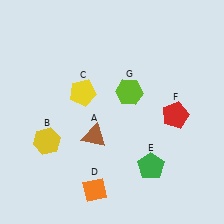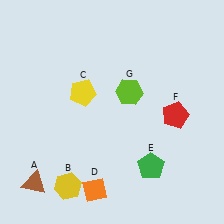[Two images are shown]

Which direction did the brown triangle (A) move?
The brown triangle (A) moved left.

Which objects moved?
The objects that moved are: the brown triangle (A), the yellow hexagon (B).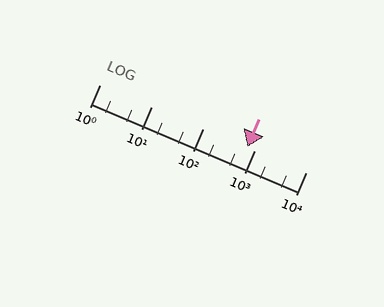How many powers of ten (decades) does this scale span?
The scale spans 4 decades, from 1 to 10000.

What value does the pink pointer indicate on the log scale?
The pointer indicates approximately 740.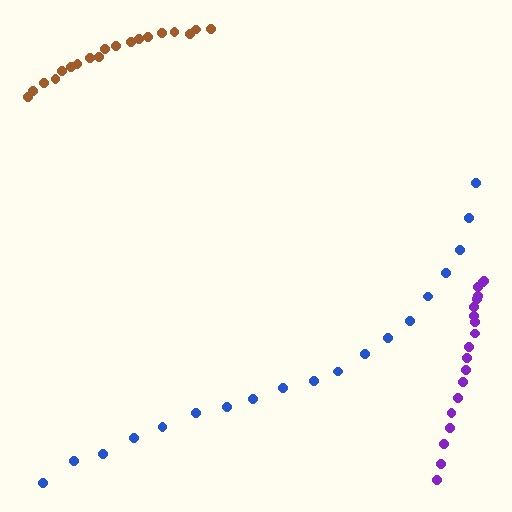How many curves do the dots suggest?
There are 3 distinct paths.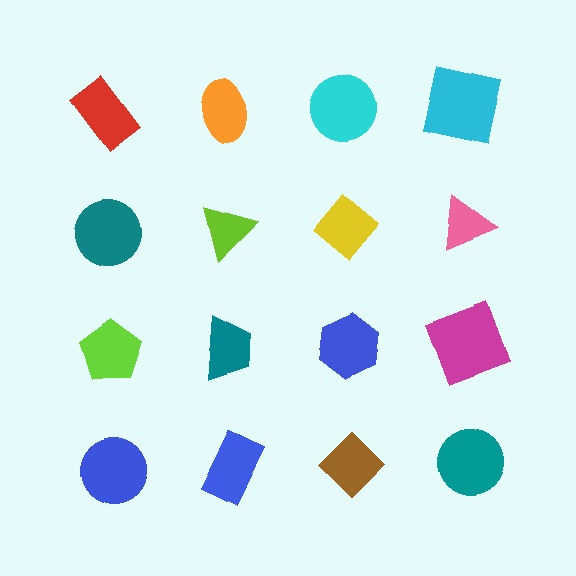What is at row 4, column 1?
A blue circle.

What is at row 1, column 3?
A cyan circle.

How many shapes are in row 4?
4 shapes.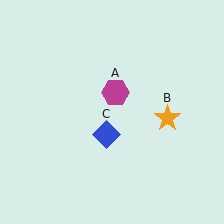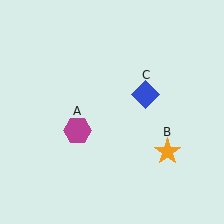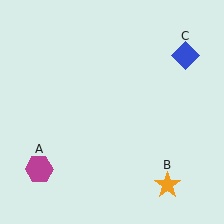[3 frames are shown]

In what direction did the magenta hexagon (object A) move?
The magenta hexagon (object A) moved down and to the left.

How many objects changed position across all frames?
3 objects changed position: magenta hexagon (object A), orange star (object B), blue diamond (object C).